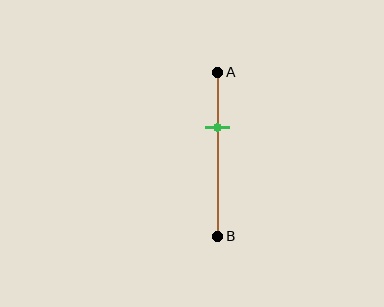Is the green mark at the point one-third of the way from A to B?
Yes, the mark is approximately at the one-third point.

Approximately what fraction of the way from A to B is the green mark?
The green mark is approximately 35% of the way from A to B.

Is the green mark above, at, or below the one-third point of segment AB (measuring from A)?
The green mark is approximately at the one-third point of segment AB.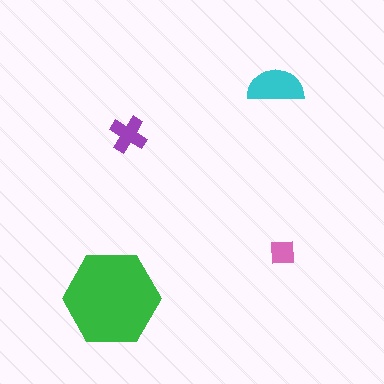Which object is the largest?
The green hexagon.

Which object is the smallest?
The pink square.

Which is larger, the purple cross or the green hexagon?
The green hexagon.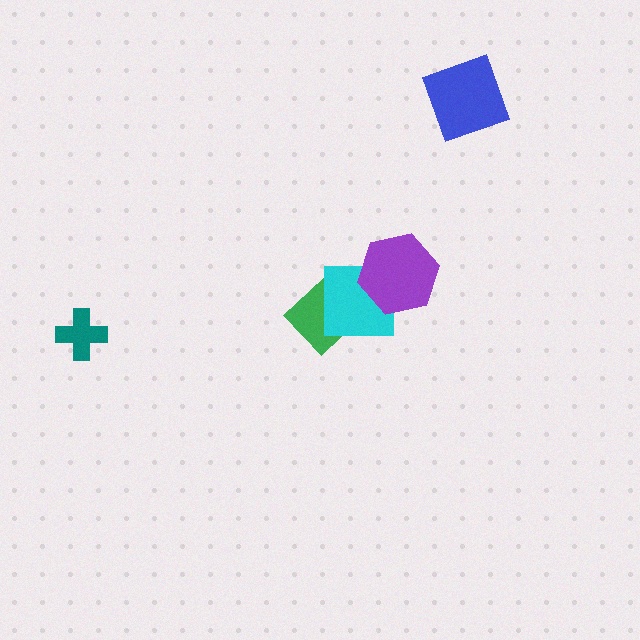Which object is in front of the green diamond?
The cyan square is in front of the green diamond.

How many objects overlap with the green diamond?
1 object overlaps with the green diamond.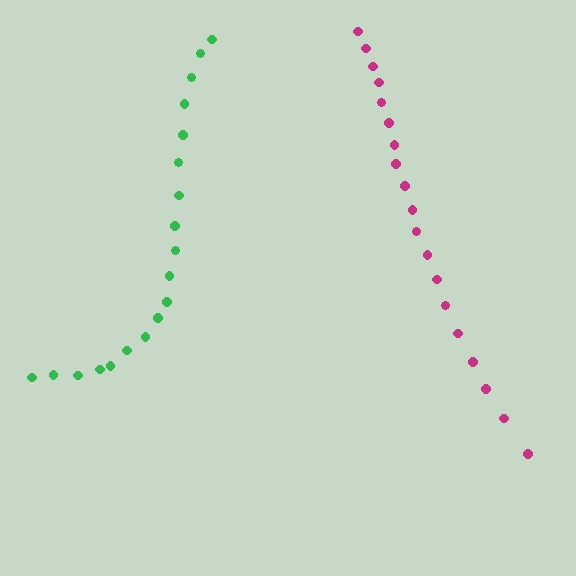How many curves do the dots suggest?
There are 2 distinct paths.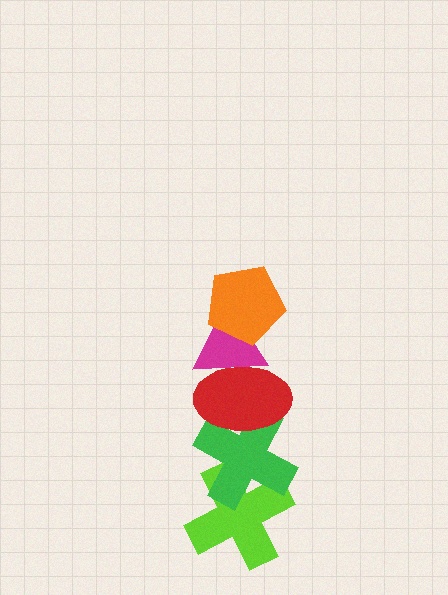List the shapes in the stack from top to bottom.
From top to bottom: the orange pentagon, the magenta triangle, the red ellipse, the green cross, the lime cross.